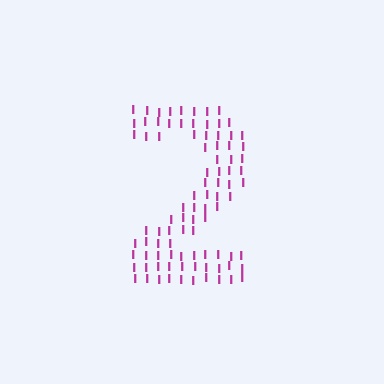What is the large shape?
The large shape is the digit 2.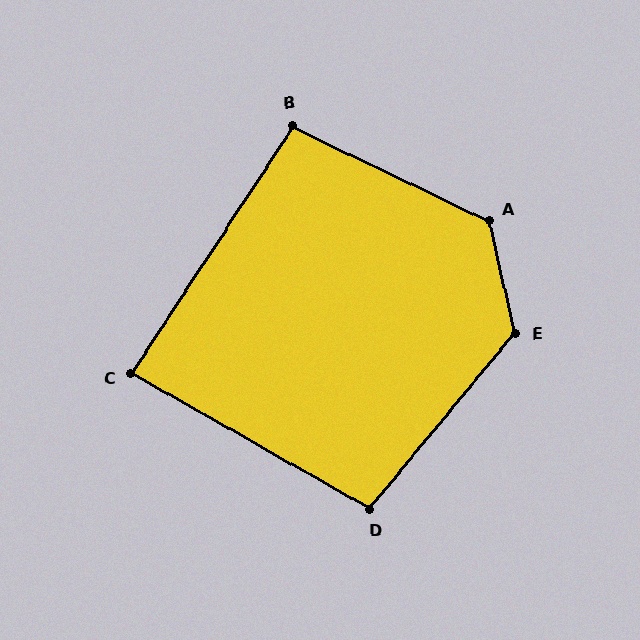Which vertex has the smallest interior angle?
C, at approximately 87 degrees.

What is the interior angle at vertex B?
Approximately 97 degrees (obtuse).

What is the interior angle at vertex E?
Approximately 127 degrees (obtuse).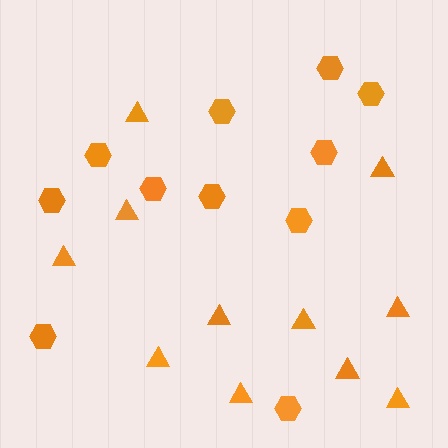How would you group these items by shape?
There are 2 groups: one group of hexagons (11) and one group of triangles (11).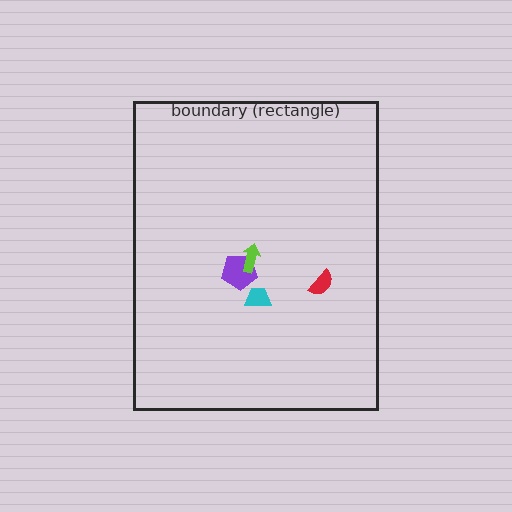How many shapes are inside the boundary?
4 inside, 0 outside.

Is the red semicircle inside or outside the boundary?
Inside.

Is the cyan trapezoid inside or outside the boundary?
Inside.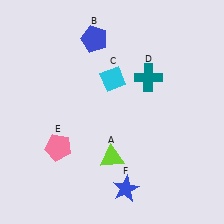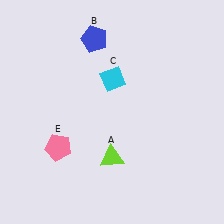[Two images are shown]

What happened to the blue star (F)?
The blue star (F) was removed in Image 2. It was in the bottom-right area of Image 1.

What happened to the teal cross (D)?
The teal cross (D) was removed in Image 2. It was in the top-right area of Image 1.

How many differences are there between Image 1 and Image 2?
There are 2 differences between the two images.